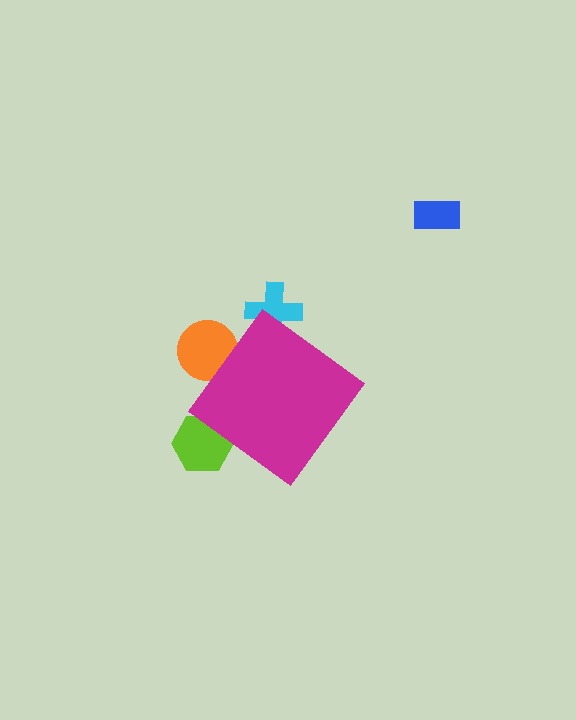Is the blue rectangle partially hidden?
No, the blue rectangle is fully visible.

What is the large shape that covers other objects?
A magenta diamond.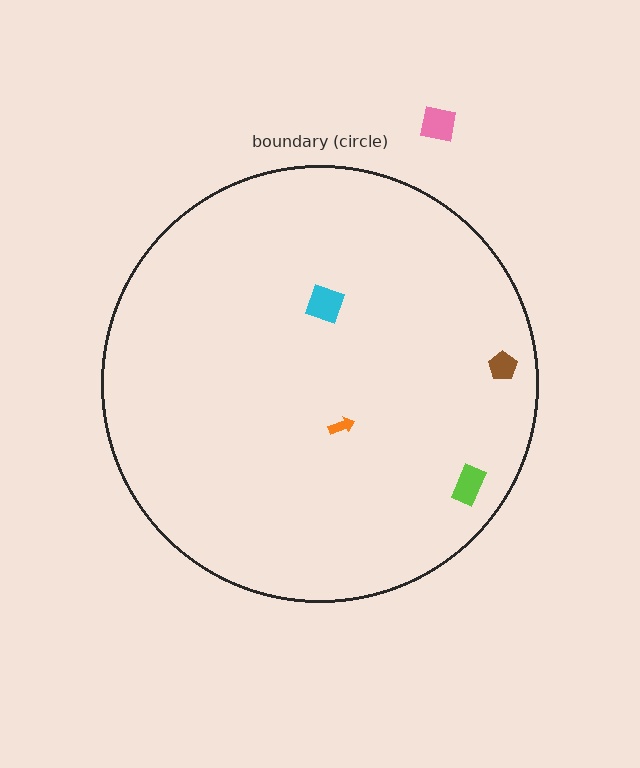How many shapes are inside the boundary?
4 inside, 1 outside.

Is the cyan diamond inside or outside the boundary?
Inside.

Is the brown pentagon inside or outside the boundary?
Inside.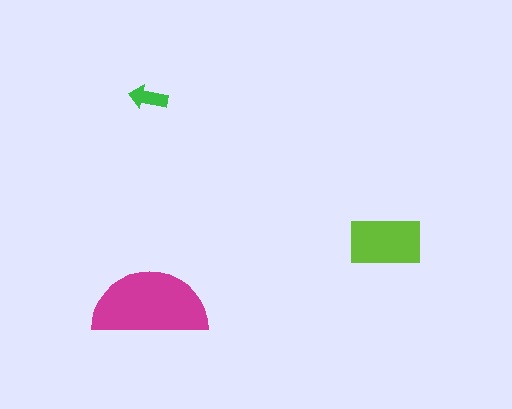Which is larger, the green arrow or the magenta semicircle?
The magenta semicircle.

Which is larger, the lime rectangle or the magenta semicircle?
The magenta semicircle.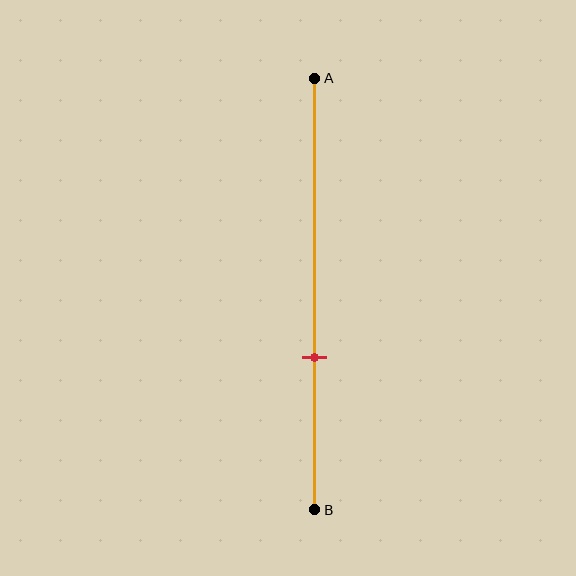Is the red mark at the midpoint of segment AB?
No, the mark is at about 65% from A, not at the 50% midpoint.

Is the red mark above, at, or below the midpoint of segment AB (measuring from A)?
The red mark is below the midpoint of segment AB.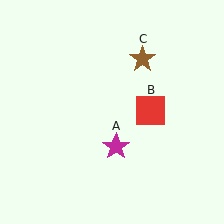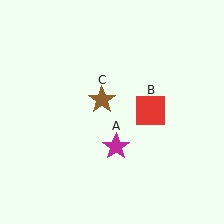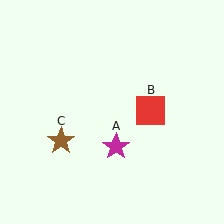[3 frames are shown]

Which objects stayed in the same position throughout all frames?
Magenta star (object A) and red square (object B) remained stationary.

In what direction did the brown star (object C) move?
The brown star (object C) moved down and to the left.